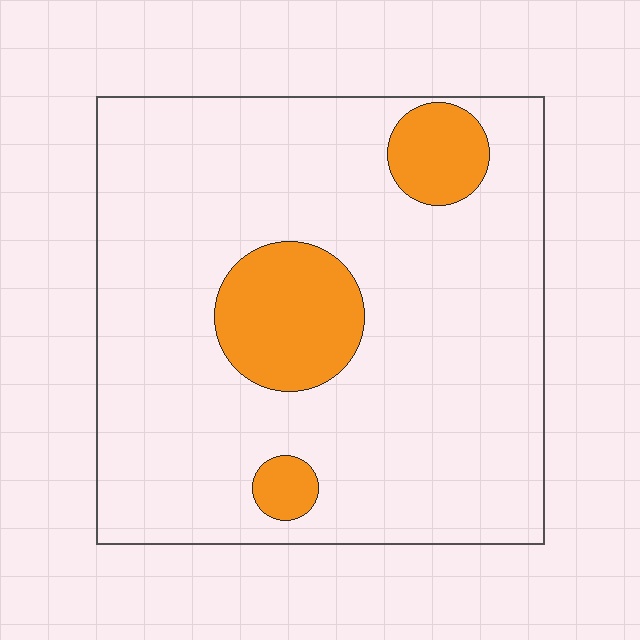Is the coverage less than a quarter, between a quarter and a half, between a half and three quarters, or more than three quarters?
Less than a quarter.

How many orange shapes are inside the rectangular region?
3.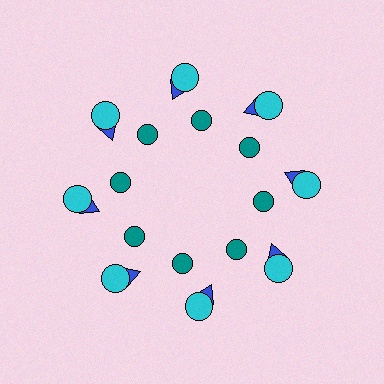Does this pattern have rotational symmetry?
Yes, this pattern has 8-fold rotational symmetry. It looks the same after rotating 45 degrees around the center.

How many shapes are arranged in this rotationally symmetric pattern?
There are 24 shapes, arranged in 8 groups of 3.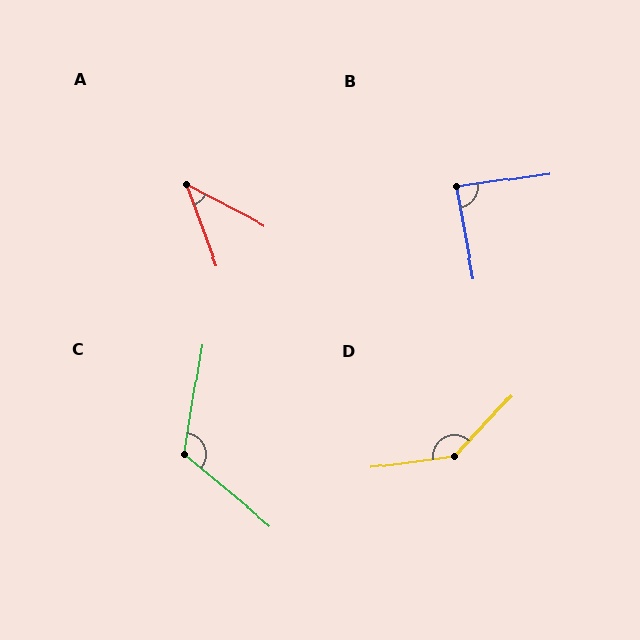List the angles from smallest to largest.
A (42°), B (88°), C (121°), D (141°).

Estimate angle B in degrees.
Approximately 88 degrees.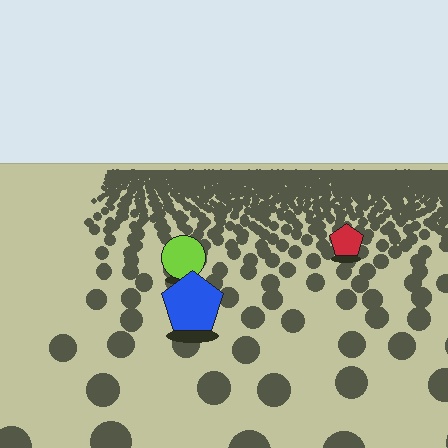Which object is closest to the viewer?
The blue pentagon is closest. The texture marks near it are larger and more spread out.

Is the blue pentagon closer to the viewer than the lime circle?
Yes. The blue pentagon is closer — you can tell from the texture gradient: the ground texture is coarser near it.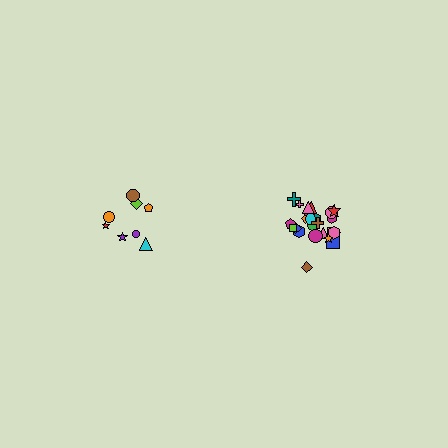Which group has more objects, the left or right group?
The right group.